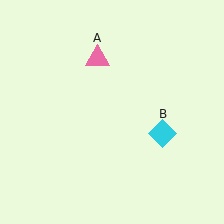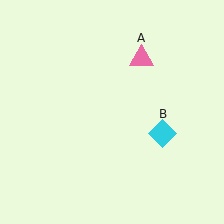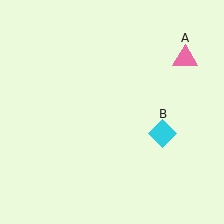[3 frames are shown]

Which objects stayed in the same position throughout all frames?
Cyan diamond (object B) remained stationary.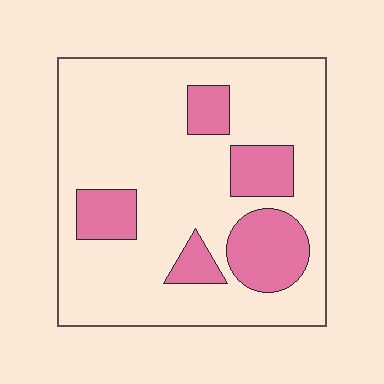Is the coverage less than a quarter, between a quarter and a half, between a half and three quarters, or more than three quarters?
Less than a quarter.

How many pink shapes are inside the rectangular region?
5.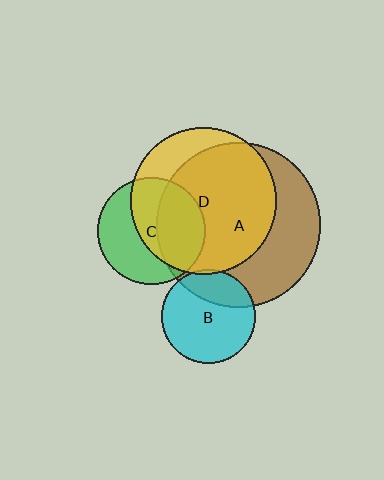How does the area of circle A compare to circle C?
Approximately 2.4 times.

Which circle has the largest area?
Circle A (brown).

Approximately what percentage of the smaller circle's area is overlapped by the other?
Approximately 40%.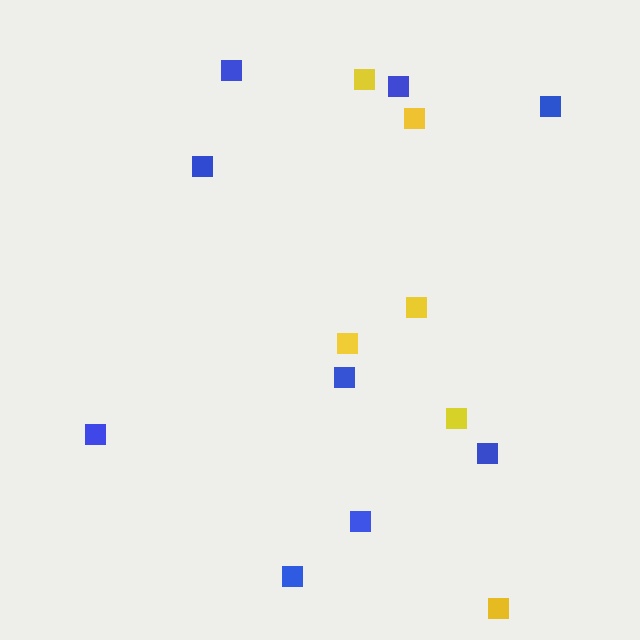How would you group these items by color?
There are 2 groups: one group of yellow squares (6) and one group of blue squares (9).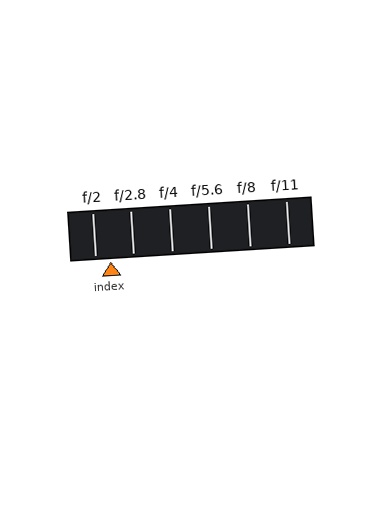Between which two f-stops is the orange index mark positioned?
The index mark is between f/2 and f/2.8.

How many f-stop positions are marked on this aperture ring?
There are 6 f-stop positions marked.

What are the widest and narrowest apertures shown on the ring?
The widest aperture shown is f/2 and the narrowest is f/11.